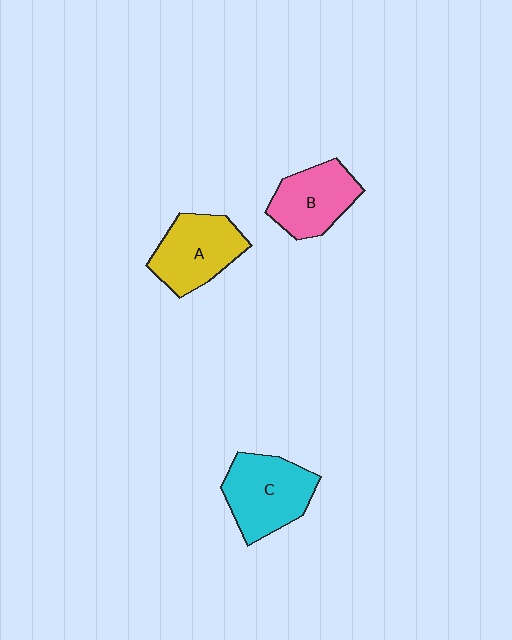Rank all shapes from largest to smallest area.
From largest to smallest: C (cyan), A (yellow), B (pink).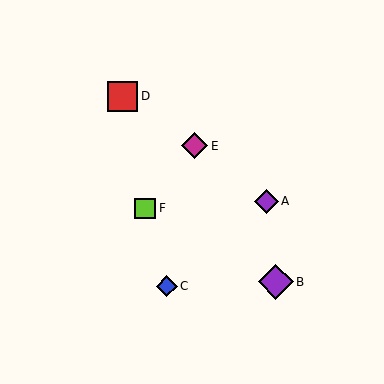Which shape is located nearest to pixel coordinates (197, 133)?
The magenta diamond (labeled E) at (195, 146) is nearest to that location.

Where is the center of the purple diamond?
The center of the purple diamond is at (276, 282).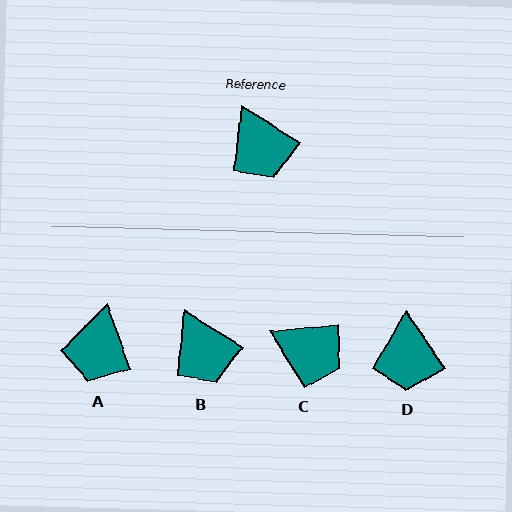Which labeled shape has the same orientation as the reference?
B.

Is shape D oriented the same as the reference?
No, it is off by about 23 degrees.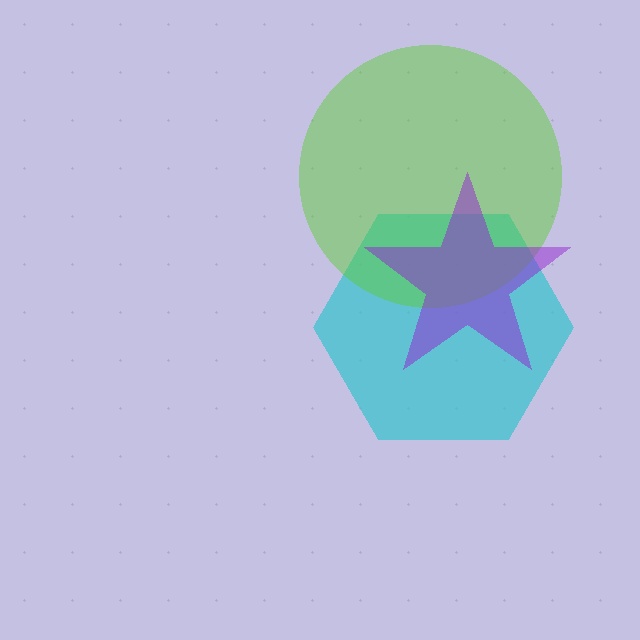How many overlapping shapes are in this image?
There are 3 overlapping shapes in the image.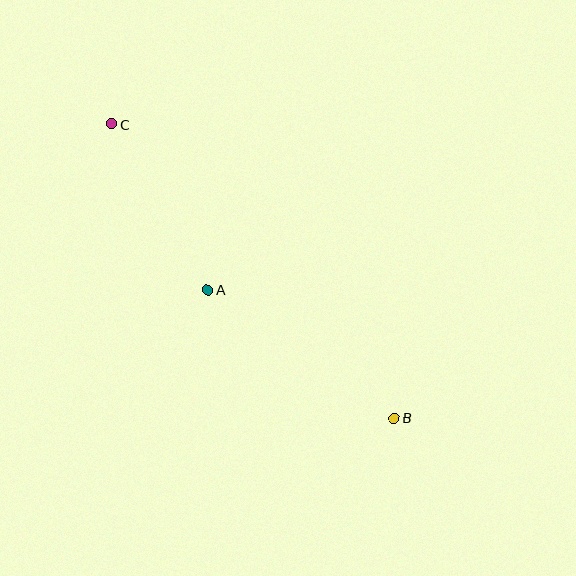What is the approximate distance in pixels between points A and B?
The distance between A and B is approximately 226 pixels.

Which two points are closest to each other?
Points A and C are closest to each other.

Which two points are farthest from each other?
Points B and C are farthest from each other.